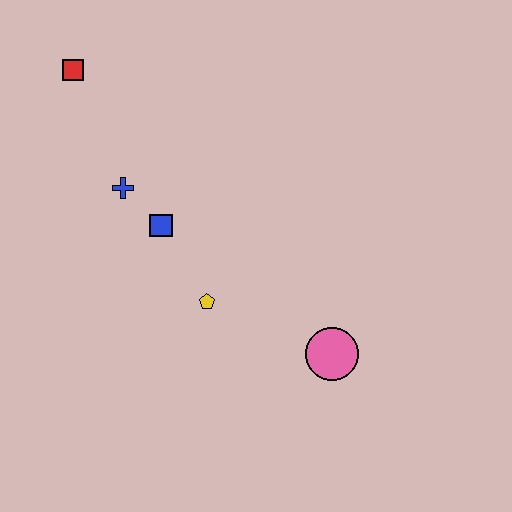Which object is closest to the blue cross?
The blue square is closest to the blue cross.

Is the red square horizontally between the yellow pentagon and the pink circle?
No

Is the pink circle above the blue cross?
No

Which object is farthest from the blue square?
The pink circle is farthest from the blue square.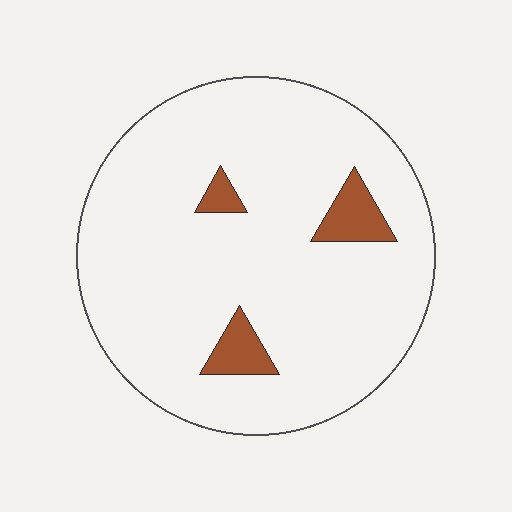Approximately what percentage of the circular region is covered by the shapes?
Approximately 5%.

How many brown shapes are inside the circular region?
3.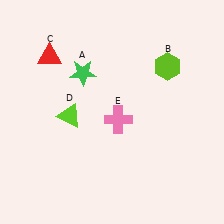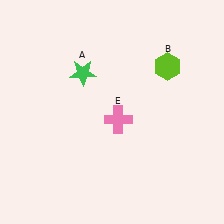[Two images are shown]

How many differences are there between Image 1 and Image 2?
There are 2 differences between the two images.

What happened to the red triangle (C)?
The red triangle (C) was removed in Image 2. It was in the top-left area of Image 1.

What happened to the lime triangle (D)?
The lime triangle (D) was removed in Image 2. It was in the bottom-left area of Image 1.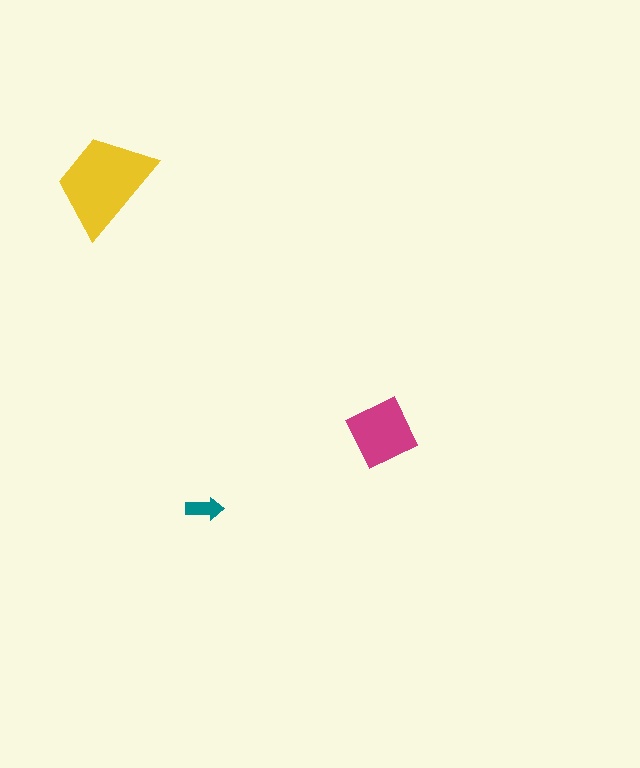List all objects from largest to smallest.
The yellow trapezoid, the magenta square, the teal arrow.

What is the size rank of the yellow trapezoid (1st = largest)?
1st.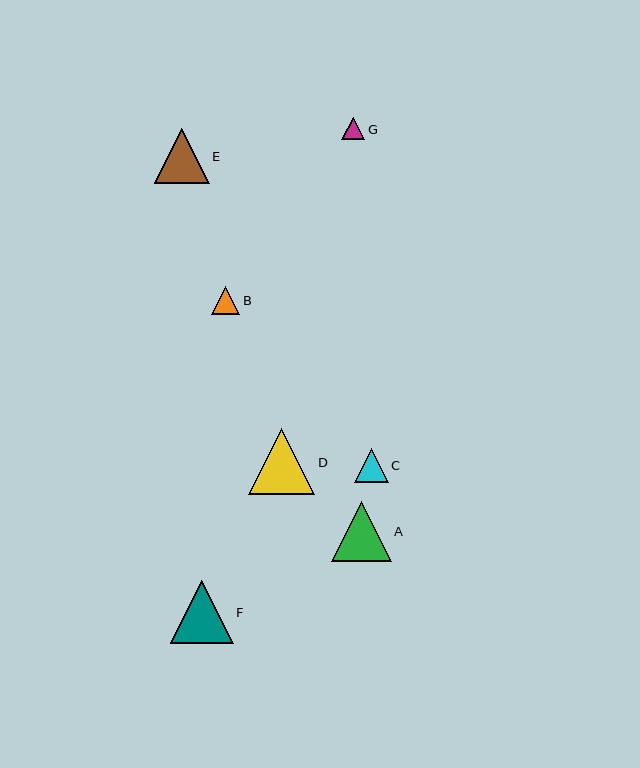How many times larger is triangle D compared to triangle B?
Triangle D is approximately 2.4 times the size of triangle B.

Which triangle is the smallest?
Triangle G is the smallest with a size of approximately 23 pixels.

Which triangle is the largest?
Triangle D is the largest with a size of approximately 67 pixels.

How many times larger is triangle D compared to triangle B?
Triangle D is approximately 2.4 times the size of triangle B.